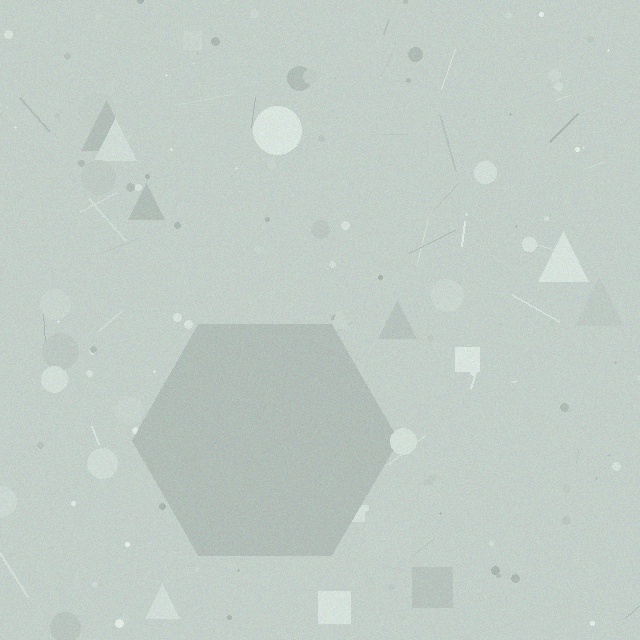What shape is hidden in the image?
A hexagon is hidden in the image.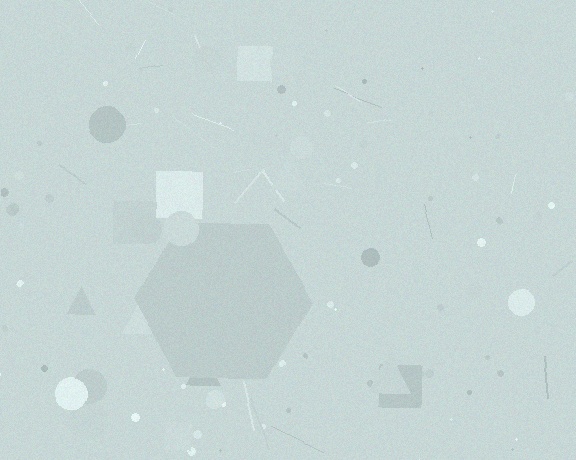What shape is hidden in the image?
A hexagon is hidden in the image.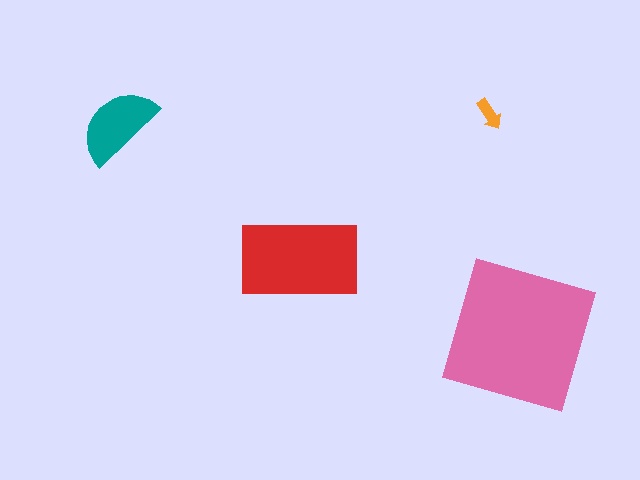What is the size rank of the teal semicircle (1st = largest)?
3rd.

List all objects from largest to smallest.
The pink square, the red rectangle, the teal semicircle, the orange arrow.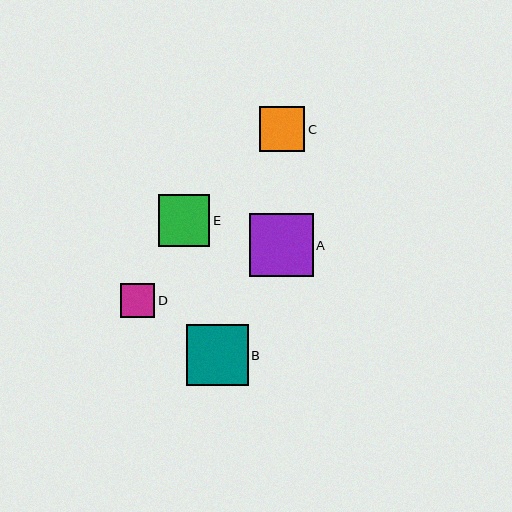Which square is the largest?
Square A is the largest with a size of approximately 63 pixels.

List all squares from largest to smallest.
From largest to smallest: A, B, E, C, D.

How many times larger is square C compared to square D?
Square C is approximately 1.3 times the size of square D.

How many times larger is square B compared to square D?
Square B is approximately 1.8 times the size of square D.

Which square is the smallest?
Square D is the smallest with a size of approximately 34 pixels.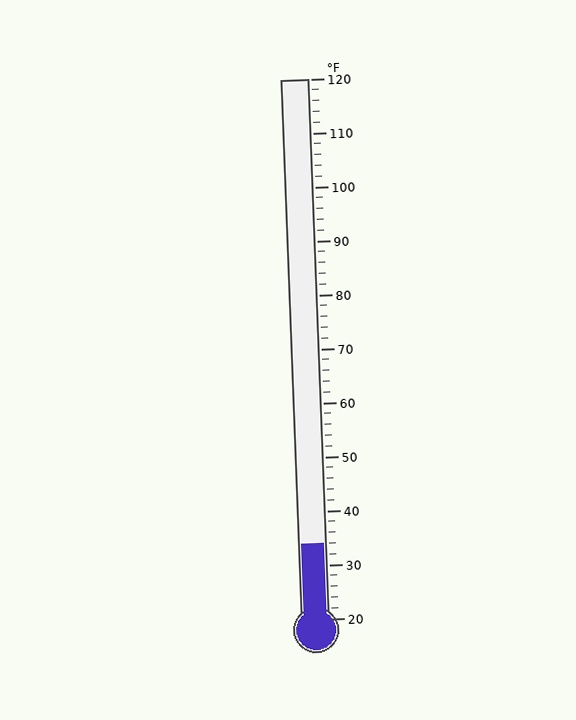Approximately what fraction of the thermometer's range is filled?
The thermometer is filled to approximately 15% of its range.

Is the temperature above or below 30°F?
The temperature is above 30°F.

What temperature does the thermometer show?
The thermometer shows approximately 34°F.